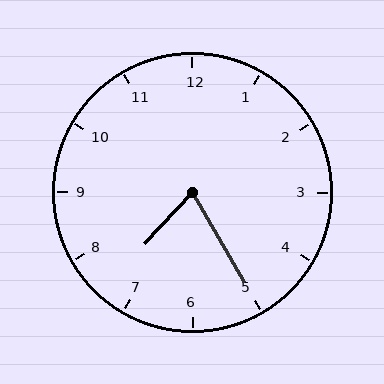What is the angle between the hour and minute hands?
Approximately 72 degrees.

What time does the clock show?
7:25.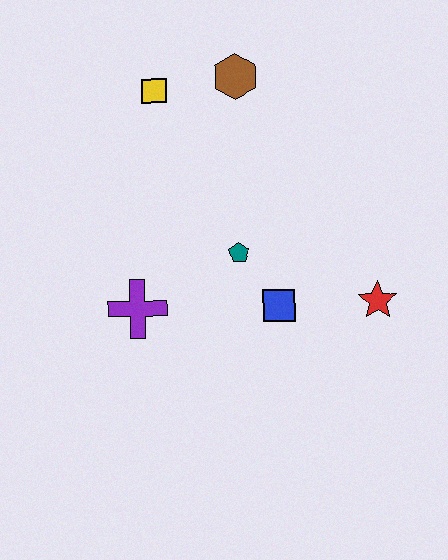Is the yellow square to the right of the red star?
No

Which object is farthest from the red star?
The yellow square is farthest from the red star.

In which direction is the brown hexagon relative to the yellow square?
The brown hexagon is to the right of the yellow square.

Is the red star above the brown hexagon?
No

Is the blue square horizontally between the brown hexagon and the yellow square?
No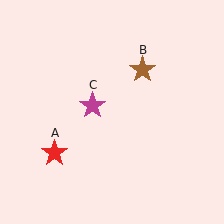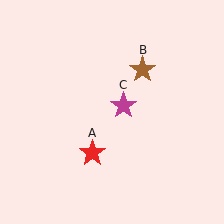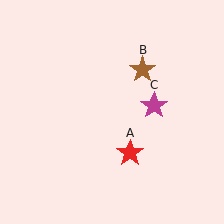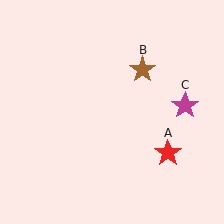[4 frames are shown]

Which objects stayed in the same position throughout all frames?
Brown star (object B) remained stationary.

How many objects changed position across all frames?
2 objects changed position: red star (object A), magenta star (object C).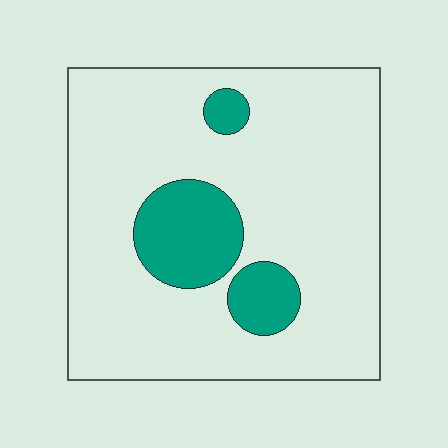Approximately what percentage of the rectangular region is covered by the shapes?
Approximately 15%.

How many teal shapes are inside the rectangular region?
3.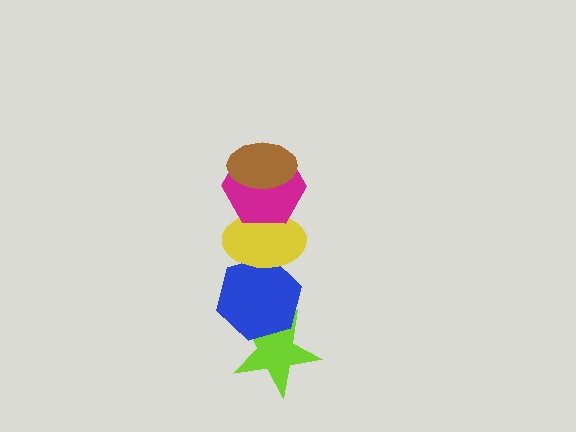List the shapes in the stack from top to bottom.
From top to bottom: the brown ellipse, the magenta hexagon, the yellow ellipse, the blue hexagon, the lime star.